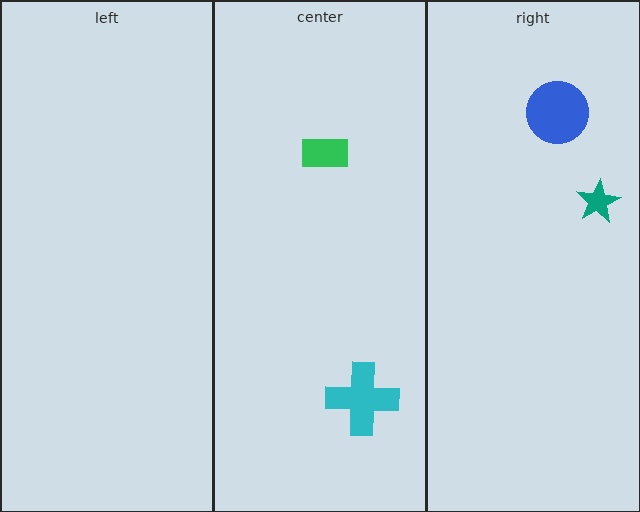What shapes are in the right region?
The teal star, the blue circle.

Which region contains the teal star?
The right region.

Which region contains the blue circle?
The right region.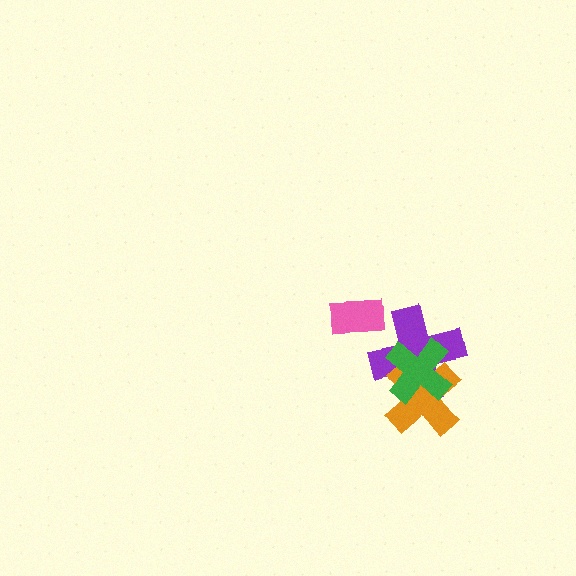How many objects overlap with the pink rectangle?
0 objects overlap with the pink rectangle.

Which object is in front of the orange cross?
The green cross is in front of the orange cross.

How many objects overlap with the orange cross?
2 objects overlap with the orange cross.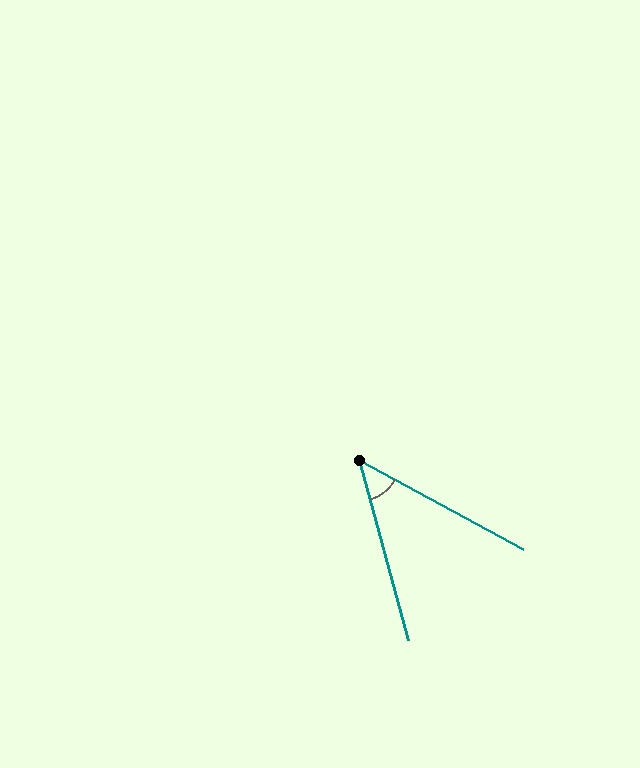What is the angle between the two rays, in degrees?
Approximately 46 degrees.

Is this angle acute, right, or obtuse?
It is acute.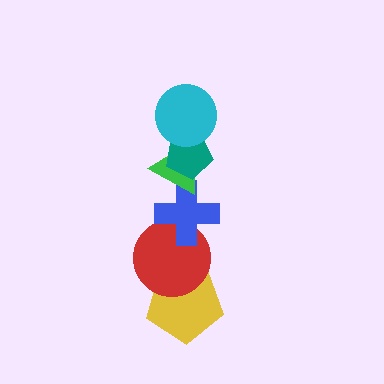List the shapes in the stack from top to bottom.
From top to bottom: the cyan circle, the teal pentagon, the green triangle, the blue cross, the red circle, the yellow pentagon.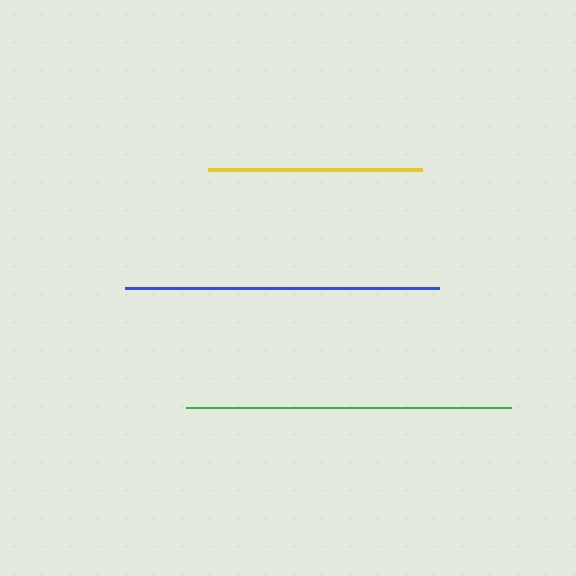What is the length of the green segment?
The green segment is approximately 325 pixels long.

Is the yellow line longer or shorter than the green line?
The green line is longer than the yellow line.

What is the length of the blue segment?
The blue segment is approximately 314 pixels long.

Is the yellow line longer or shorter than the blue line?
The blue line is longer than the yellow line.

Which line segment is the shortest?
The yellow line is the shortest at approximately 213 pixels.